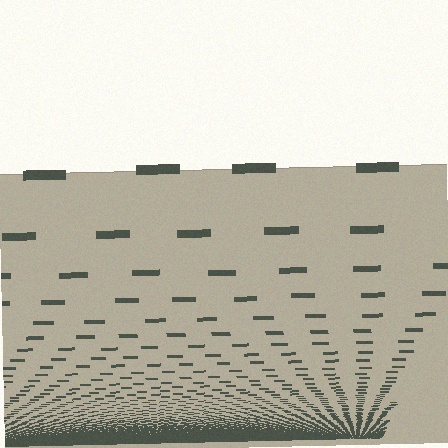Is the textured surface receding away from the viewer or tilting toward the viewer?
The surface appears to tilt toward the viewer. Texture elements get larger and sparser toward the top.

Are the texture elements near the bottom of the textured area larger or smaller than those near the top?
Smaller. The gradient is inverted — elements near the bottom are smaller and denser.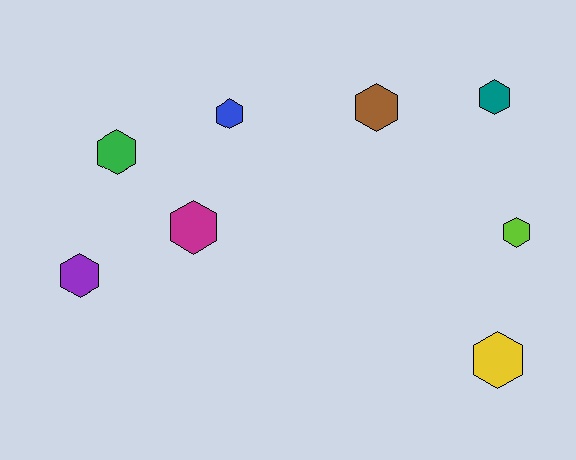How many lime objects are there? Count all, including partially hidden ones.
There is 1 lime object.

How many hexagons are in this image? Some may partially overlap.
There are 8 hexagons.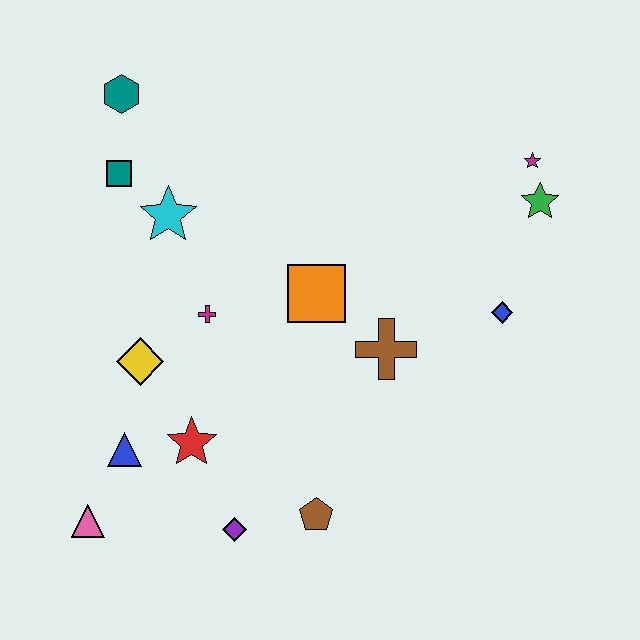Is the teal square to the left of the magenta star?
Yes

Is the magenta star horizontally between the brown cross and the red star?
No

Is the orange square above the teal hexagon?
No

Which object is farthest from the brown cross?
The teal hexagon is farthest from the brown cross.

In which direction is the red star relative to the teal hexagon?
The red star is below the teal hexagon.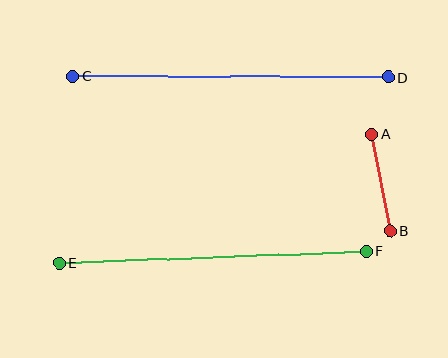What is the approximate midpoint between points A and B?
The midpoint is at approximately (381, 183) pixels.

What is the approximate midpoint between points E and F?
The midpoint is at approximately (213, 257) pixels.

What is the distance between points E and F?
The distance is approximately 307 pixels.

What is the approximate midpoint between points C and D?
The midpoint is at approximately (230, 76) pixels.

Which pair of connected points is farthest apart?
Points C and D are farthest apart.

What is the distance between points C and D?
The distance is approximately 315 pixels.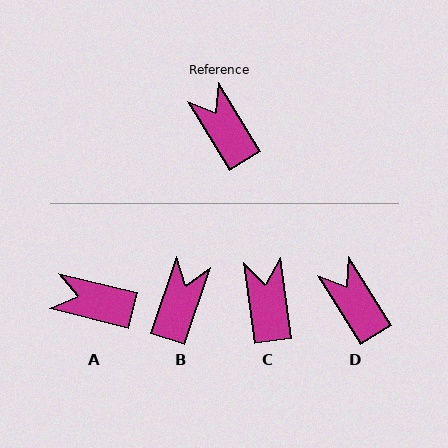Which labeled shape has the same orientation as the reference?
D.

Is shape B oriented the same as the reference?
No, it is off by about 50 degrees.